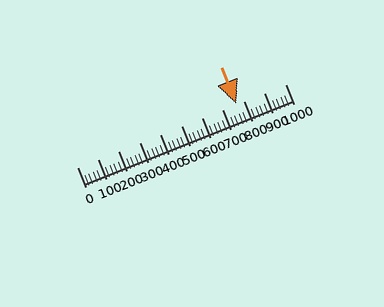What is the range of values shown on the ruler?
The ruler shows values from 0 to 1000.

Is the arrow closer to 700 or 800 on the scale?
The arrow is closer to 800.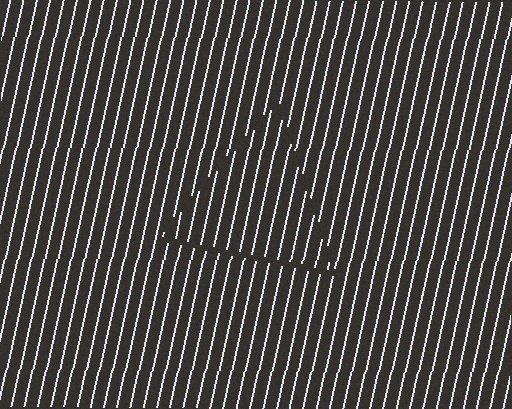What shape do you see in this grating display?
An illusory triangle. The interior of the shape contains the same grating, shifted by half a period — the contour is defined by the phase discontinuity where line-ends from the inner and outer gratings abut.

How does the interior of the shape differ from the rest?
The interior of the shape contains the same grating, shifted by half a period — the contour is defined by the phase discontinuity where line-ends from the inner and outer gratings abut.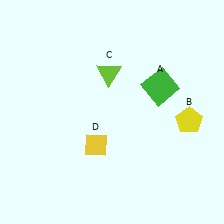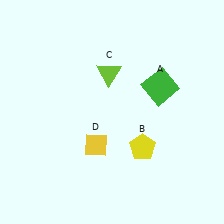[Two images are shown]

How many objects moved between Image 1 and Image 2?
1 object moved between the two images.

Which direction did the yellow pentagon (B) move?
The yellow pentagon (B) moved left.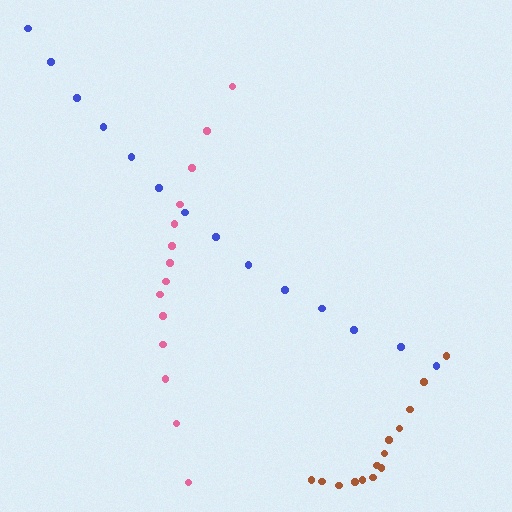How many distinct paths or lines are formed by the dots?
There are 3 distinct paths.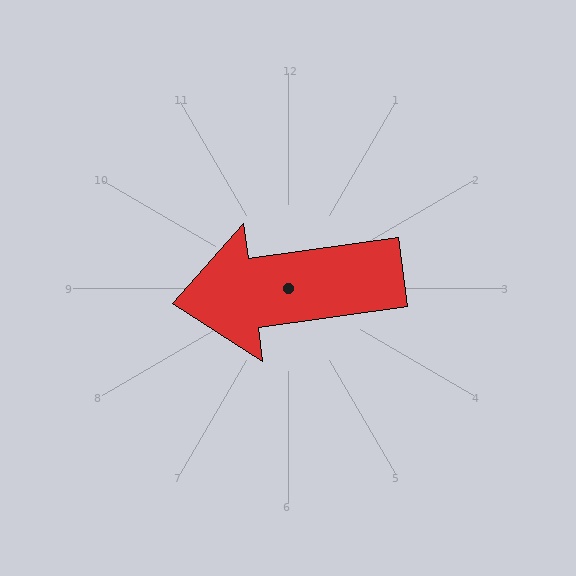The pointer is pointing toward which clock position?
Roughly 9 o'clock.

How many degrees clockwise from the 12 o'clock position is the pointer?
Approximately 262 degrees.